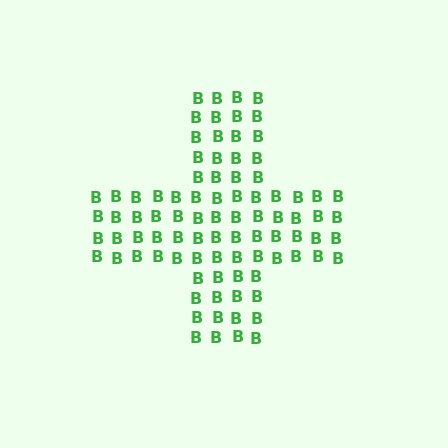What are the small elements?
The small elements are letter B's.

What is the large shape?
The large shape is a cross.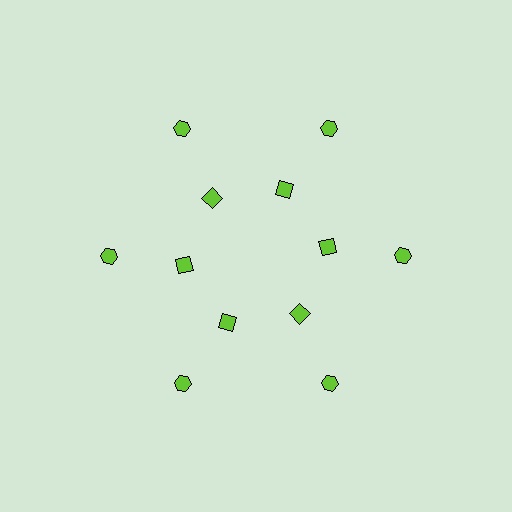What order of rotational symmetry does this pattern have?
This pattern has 6-fold rotational symmetry.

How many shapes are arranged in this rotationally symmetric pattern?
There are 12 shapes, arranged in 6 groups of 2.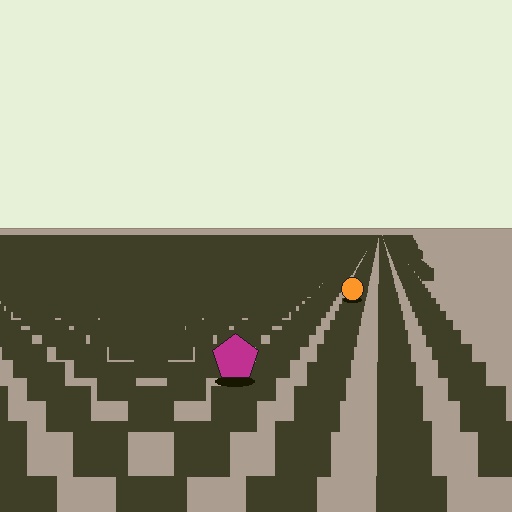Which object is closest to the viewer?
The magenta pentagon is closest. The texture marks near it are larger and more spread out.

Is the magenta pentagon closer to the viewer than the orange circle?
Yes. The magenta pentagon is closer — you can tell from the texture gradient: the ground texture is coarser near it.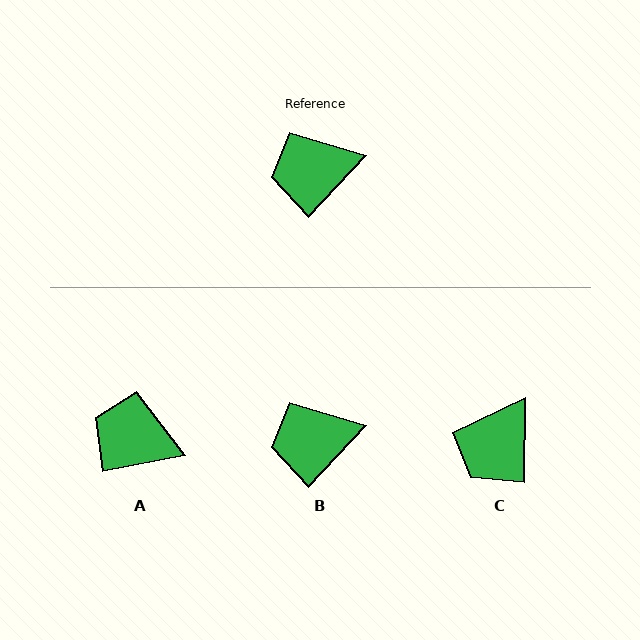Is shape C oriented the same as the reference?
No, it is off by about 42 degrees.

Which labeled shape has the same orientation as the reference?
B.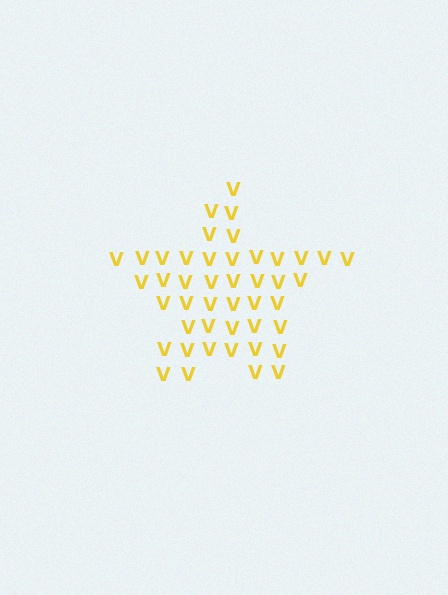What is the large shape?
The large shape is a star.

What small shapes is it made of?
It is made of small letter V's.